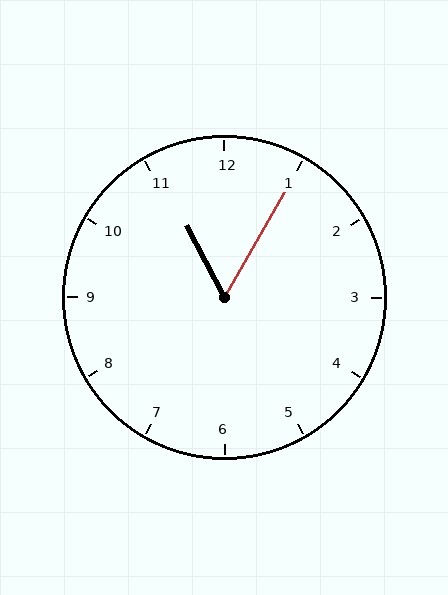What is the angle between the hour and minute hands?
Approximately 58 degrees.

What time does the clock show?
11:05.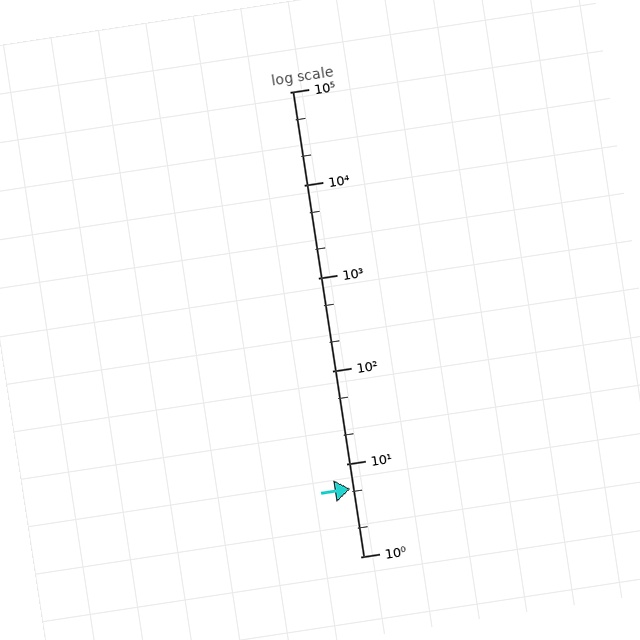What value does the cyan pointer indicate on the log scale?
The pointer indicates approximately 5.3.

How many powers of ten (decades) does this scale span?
The scale spans 5 decades, from 1 to 100000.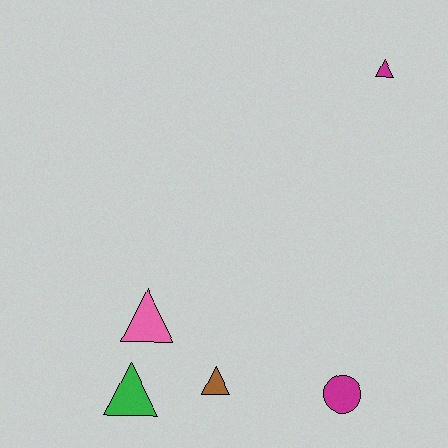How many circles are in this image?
There is 1 circle.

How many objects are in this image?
There are 5 objects.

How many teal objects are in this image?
There are no teal objects.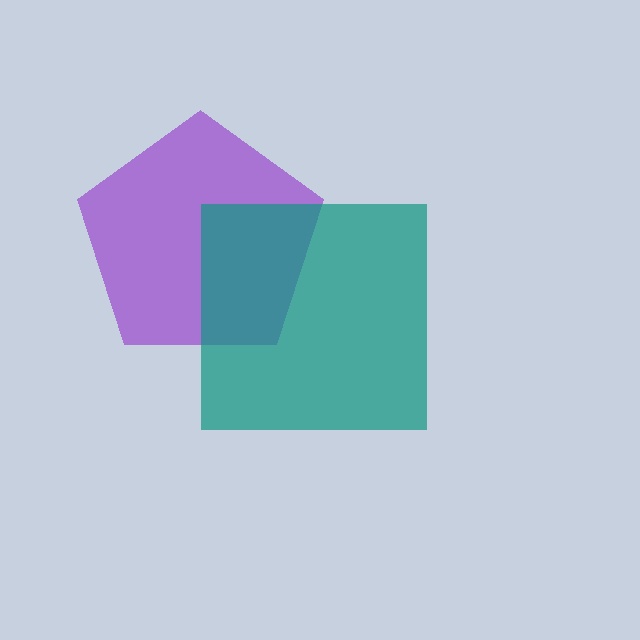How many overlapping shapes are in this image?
There are 2 overlapping shapes in the image.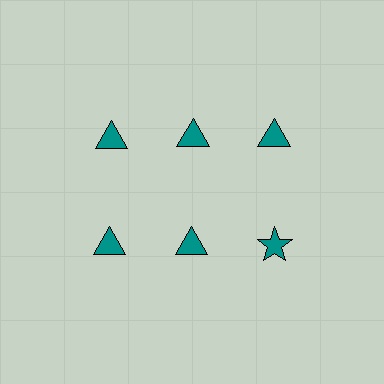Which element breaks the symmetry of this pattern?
The teal star in the second row, center column breaks the symmetry. All other shapes are teal triangles.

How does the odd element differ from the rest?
It has a different shape: star instead of triangle.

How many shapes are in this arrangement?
There are 6 shapes arranged in a grid pattern.